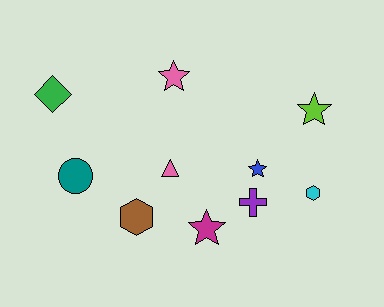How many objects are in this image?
There are 10 objects.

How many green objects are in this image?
There is 1 green object.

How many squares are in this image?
There are no squares.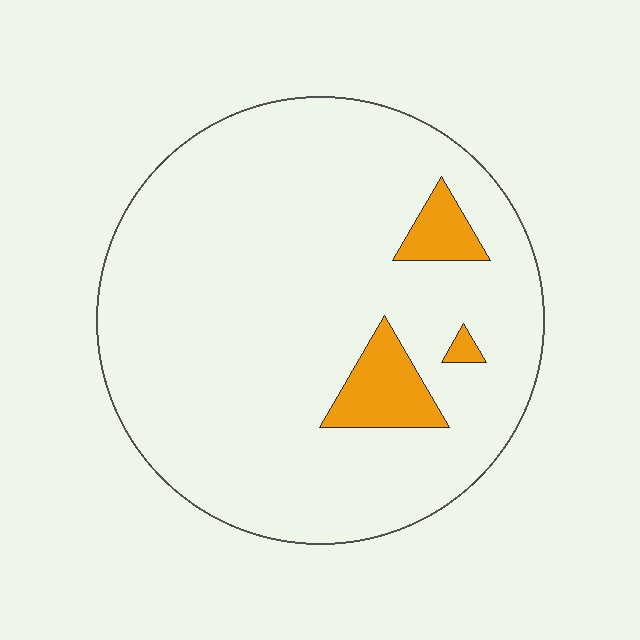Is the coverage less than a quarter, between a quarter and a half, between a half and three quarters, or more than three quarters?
Less than a quarter.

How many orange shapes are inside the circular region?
3.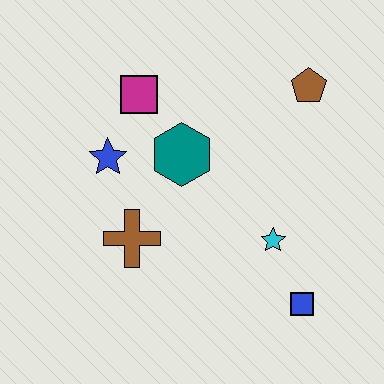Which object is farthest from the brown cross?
The brown pentagon is farthest from the brown cross.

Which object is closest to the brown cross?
The blue star is closest to the brown cross.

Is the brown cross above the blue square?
Yes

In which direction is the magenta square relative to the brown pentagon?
The magenta square is to the left of the brown pentagon.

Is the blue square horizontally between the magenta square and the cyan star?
No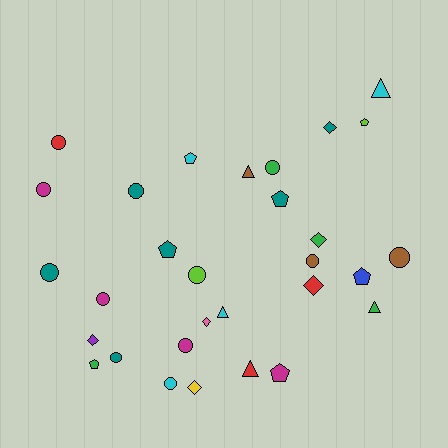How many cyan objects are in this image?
There are 4 cyan objects.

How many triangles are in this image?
There are 5 triangles.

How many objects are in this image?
There are 30 objects.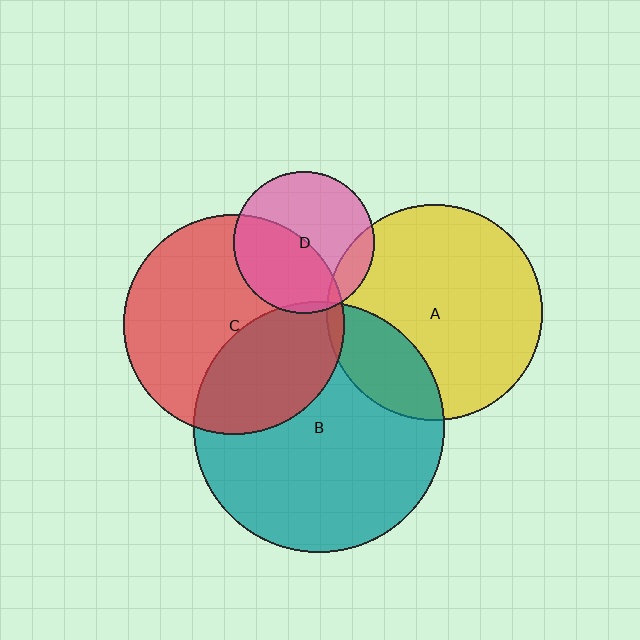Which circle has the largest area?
Circle B (teal).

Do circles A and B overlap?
Yes.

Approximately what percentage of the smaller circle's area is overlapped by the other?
Approximately 20%.